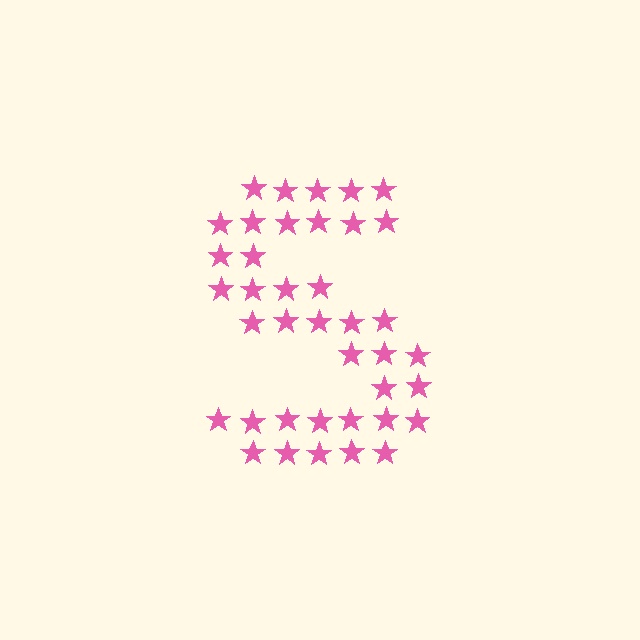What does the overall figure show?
The overall figure shows the letter S.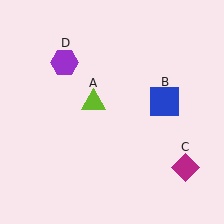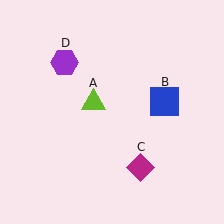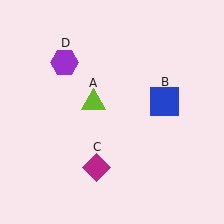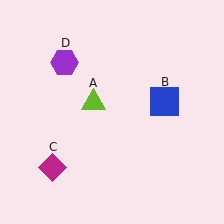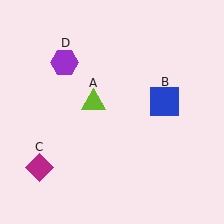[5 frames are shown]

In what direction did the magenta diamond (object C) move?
The magenta diamond (object C) moved left.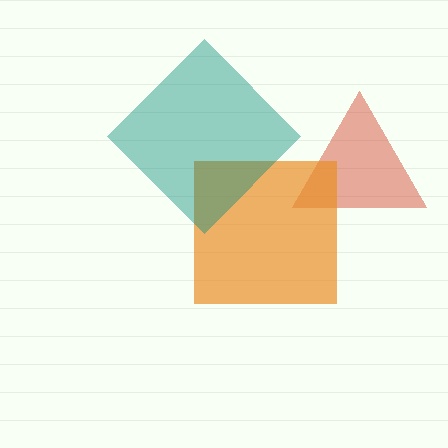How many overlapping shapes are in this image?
There are 3 overlapping shapes in the image.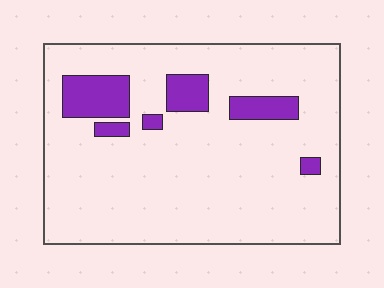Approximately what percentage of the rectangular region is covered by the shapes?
Approximately 10%.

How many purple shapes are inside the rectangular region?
6.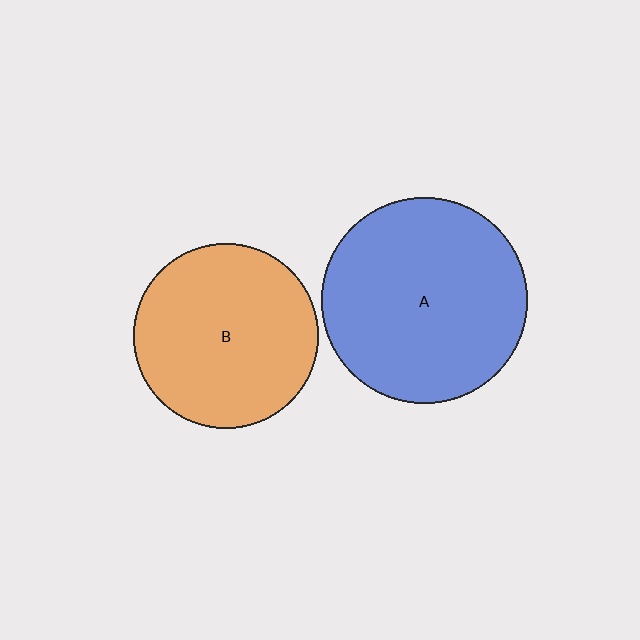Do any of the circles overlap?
No, none of the circles overlap.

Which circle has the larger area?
Circle A (blue).